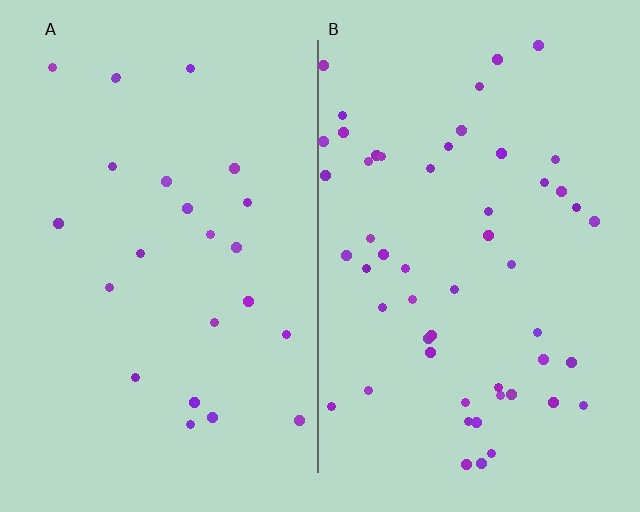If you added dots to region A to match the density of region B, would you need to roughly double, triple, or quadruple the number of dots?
Approximately double.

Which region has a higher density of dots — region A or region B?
B (the right).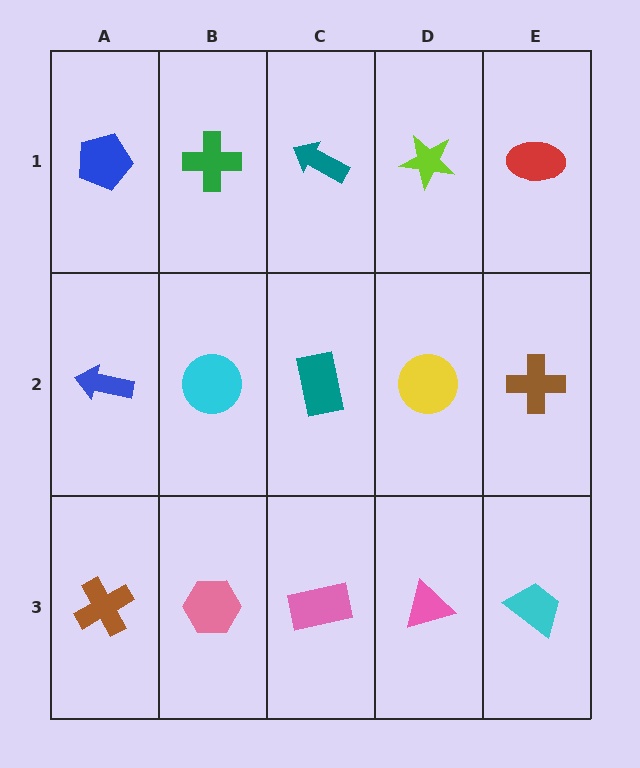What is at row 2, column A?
A blue arrow.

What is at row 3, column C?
A pink rectangle.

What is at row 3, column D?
A pink triangle.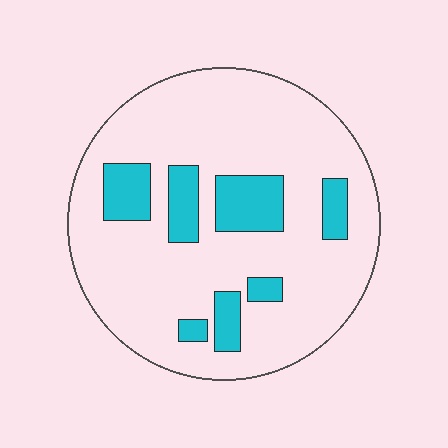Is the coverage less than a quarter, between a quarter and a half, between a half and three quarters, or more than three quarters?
Less than a quarter.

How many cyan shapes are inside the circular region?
7.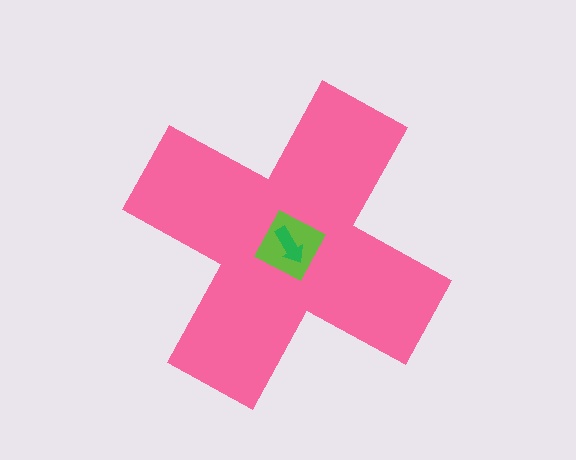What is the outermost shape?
The pink cross.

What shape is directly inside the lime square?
The green arrow.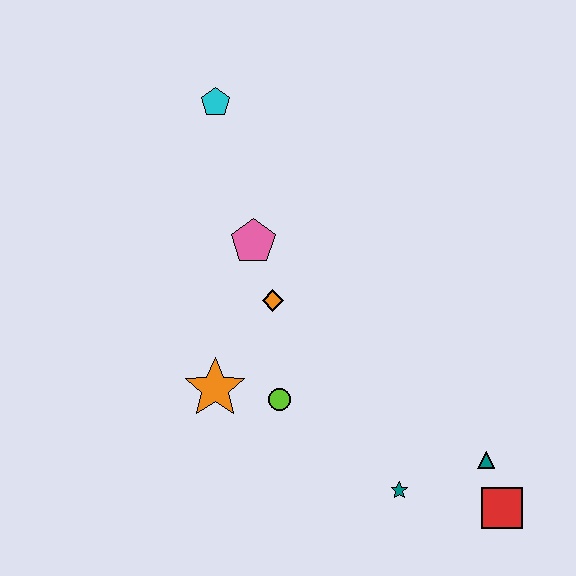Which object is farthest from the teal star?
The cyan pentagon is farthest from the teal star.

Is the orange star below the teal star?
No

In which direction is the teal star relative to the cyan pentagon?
The teal star is below the cyan pentagon.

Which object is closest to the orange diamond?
The pink pentagon is closest to the orange diamond.